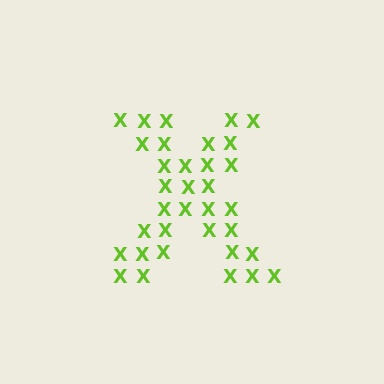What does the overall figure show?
The overall figure shows the letter X.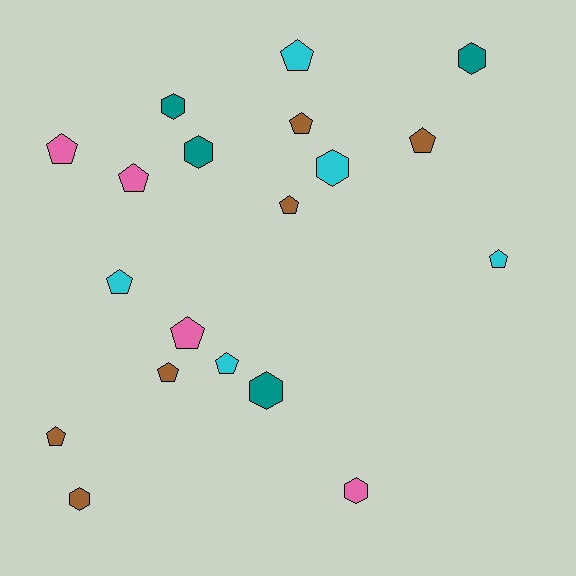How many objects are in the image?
There are 19 objects.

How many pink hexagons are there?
There is 1 pink hexagon.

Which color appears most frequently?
Brown, with 6 objects.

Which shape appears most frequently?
Pentagon, with 12 objects.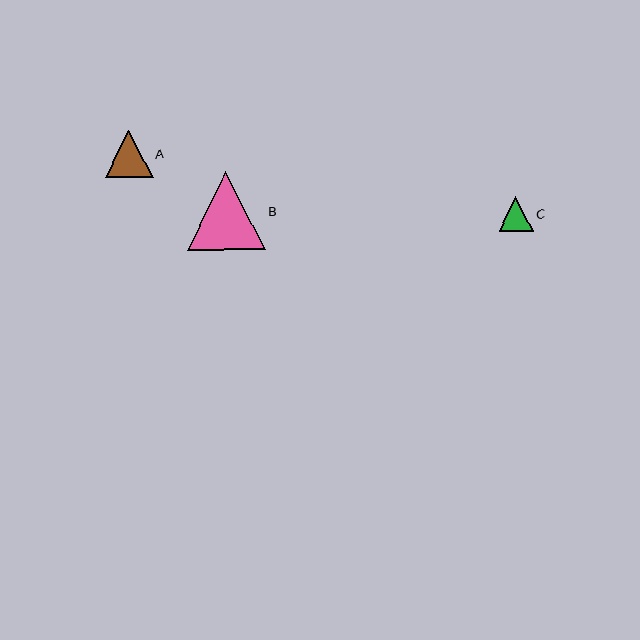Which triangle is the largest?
Triangle B is the largest with a size of approximately 78 pixels.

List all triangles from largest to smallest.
From largest to smallest: B, A, C.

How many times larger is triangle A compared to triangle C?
Triangle A is approximately 1.4 times the size of triangle C.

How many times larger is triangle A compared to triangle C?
Triangle A is approximately 1.4 times the size of triangle C.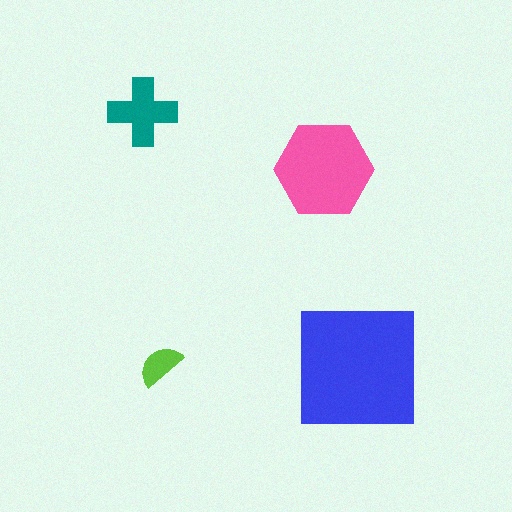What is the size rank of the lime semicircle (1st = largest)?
4th.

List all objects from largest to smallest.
The blue square, the pink hexagon, the teal cross, the lime semicircle.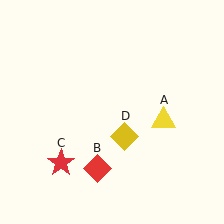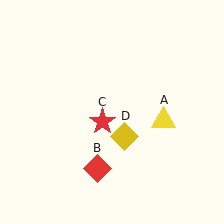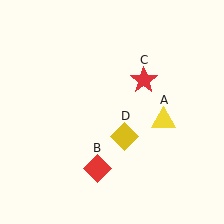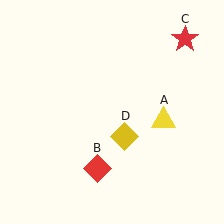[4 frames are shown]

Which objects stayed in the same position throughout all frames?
Yellow triangle (object A) and red diamond (object B) and yellow diamond (object D) remained stationary.